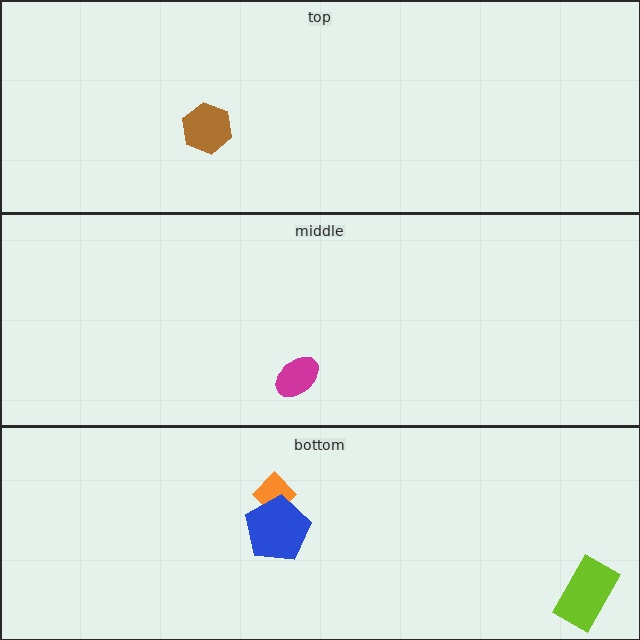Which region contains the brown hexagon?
The top region.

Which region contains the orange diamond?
The bottom region.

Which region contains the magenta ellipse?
The middle region.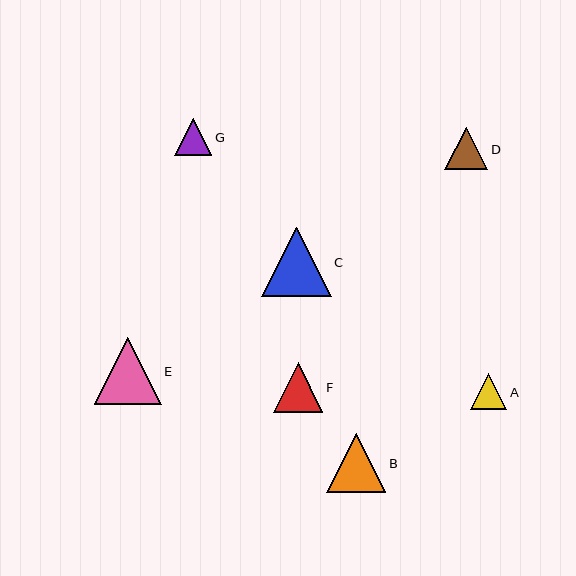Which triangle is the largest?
Triangle C is the largest with a size of approximately 69 pixels.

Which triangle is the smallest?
Triangle A is the smallest with a size of approximately 36 pixels.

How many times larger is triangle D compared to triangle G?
Triangle D is approximately 1.2 times the size of triangle G.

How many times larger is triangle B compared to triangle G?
Triangle B is approximately 1.6 times the size of triangle G.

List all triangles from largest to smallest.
From largest to smallest: C, E, B, F, D, G, A.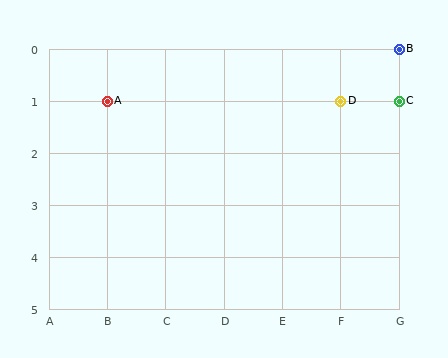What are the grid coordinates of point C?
Point C is at grid coordinates (G, 1).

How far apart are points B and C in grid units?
Points B and C are 1 row apart.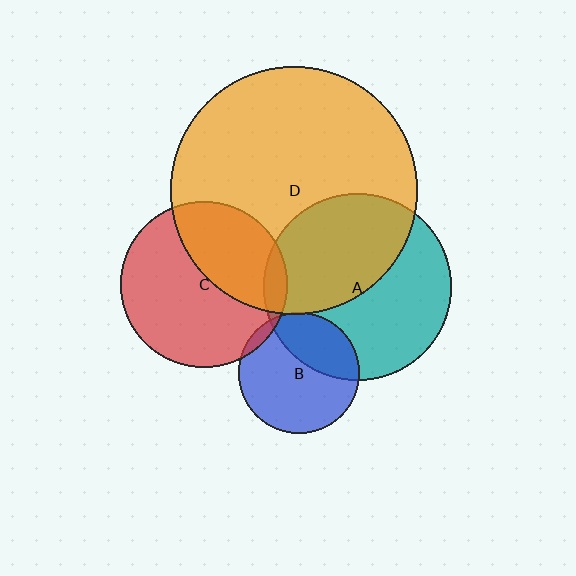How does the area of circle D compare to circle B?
Approximately 4.2 times.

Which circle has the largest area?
Circle D (orange).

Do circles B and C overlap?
Yes.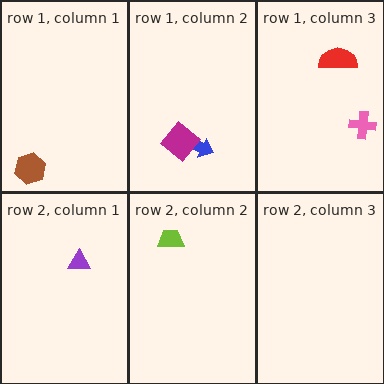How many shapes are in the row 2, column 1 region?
1.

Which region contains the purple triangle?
The row 2, column 1 region.